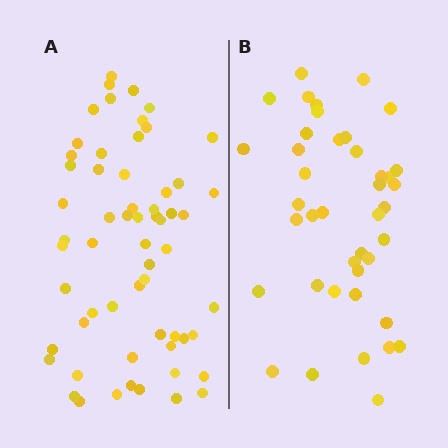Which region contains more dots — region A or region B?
Region A (the left region) has more dots.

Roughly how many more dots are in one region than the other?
Region A has approximately 20 more dots than region B.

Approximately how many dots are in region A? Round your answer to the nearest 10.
About 60 dots.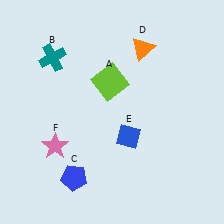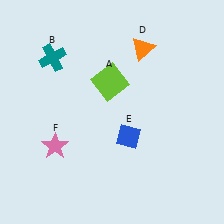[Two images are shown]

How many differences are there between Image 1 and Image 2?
There is 1 difference between the two images.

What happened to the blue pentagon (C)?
The blue pentagon (C) was removed in Image 2. It was in the bottom-left area of Image 1.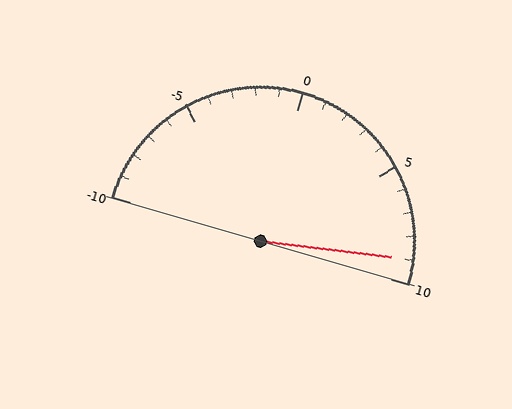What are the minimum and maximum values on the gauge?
The gauge ranges from -10 to 10.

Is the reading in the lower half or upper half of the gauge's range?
The reading is in the upper half of the range (-10 to 10).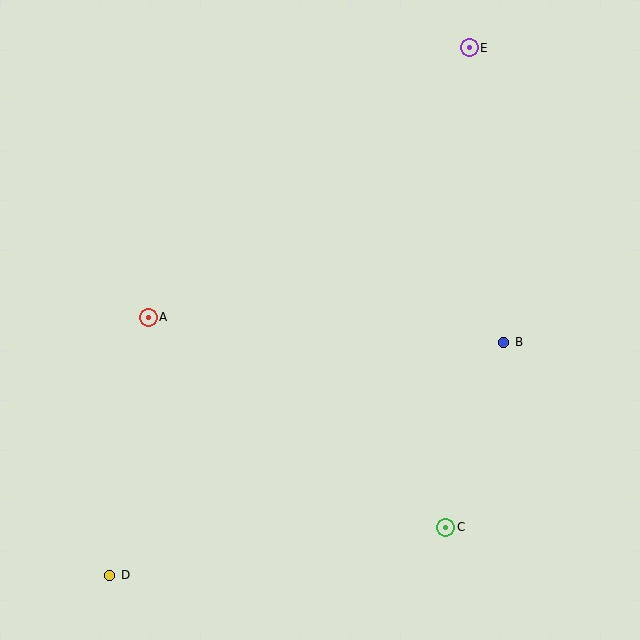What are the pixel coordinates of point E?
Point E is at (469, 48).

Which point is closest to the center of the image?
Point A at (148, 318) is closest to the center.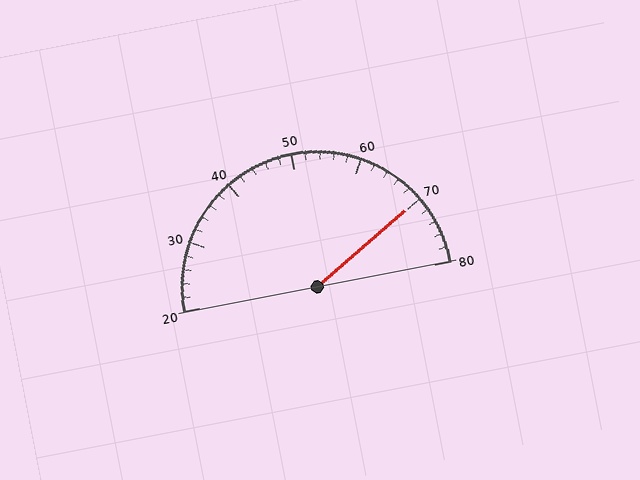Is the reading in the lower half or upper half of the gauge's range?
The reading is in the upper half of the range (20 to 80).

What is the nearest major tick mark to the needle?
The nearest major tick mark is 70.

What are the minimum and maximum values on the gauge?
The gauge ranges from 20 to 80.